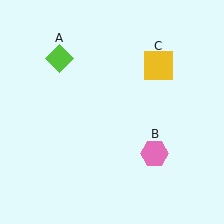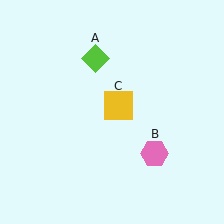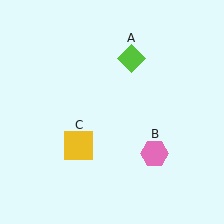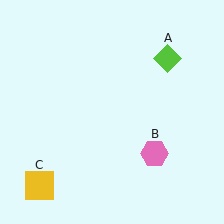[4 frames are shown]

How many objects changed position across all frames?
2 objects changed position: lime diamond (object A), yellow square (object C).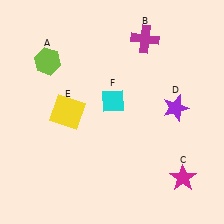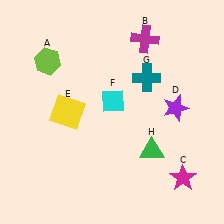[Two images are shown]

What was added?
A teal cross (G), a green triangle (H) were added in Image 2.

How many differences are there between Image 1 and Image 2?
There are 2 differences between the two images.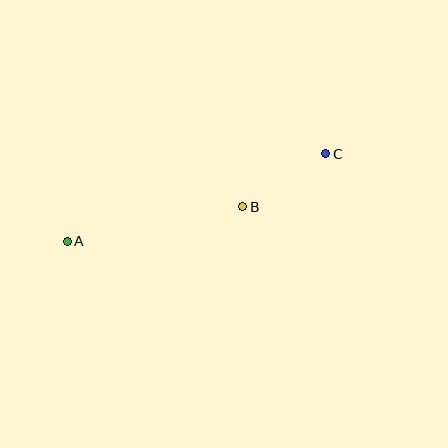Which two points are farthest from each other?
Points A and C are farthest from each other.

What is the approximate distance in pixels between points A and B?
The distance between A and B is approximately 179 pixels.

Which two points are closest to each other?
Points B and C are closest to each other.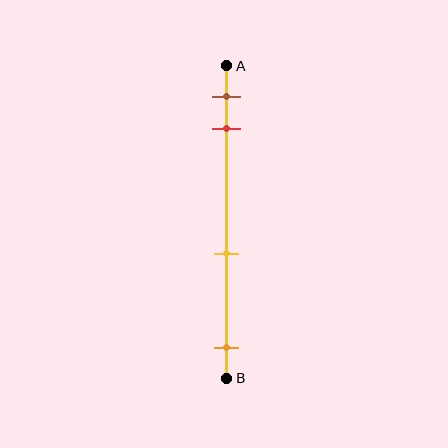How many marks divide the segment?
There are 4 marks dividing the segment.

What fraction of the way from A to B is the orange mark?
The orange mark is approximately 90% (0.9) of the way from A to B.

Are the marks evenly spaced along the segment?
No, the marks are not evenly spaced.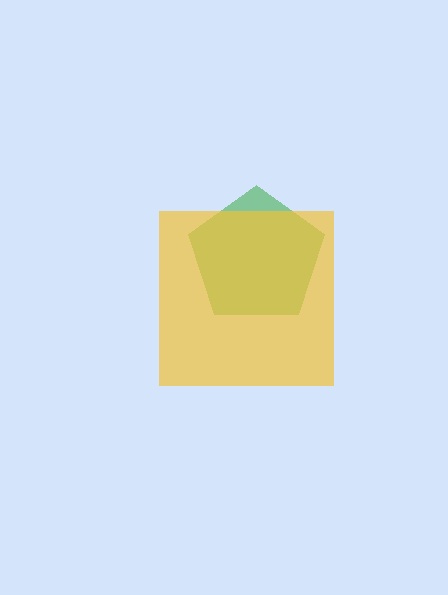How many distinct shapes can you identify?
There are 2 distinct shapes: a green pentagon, a yellow square.